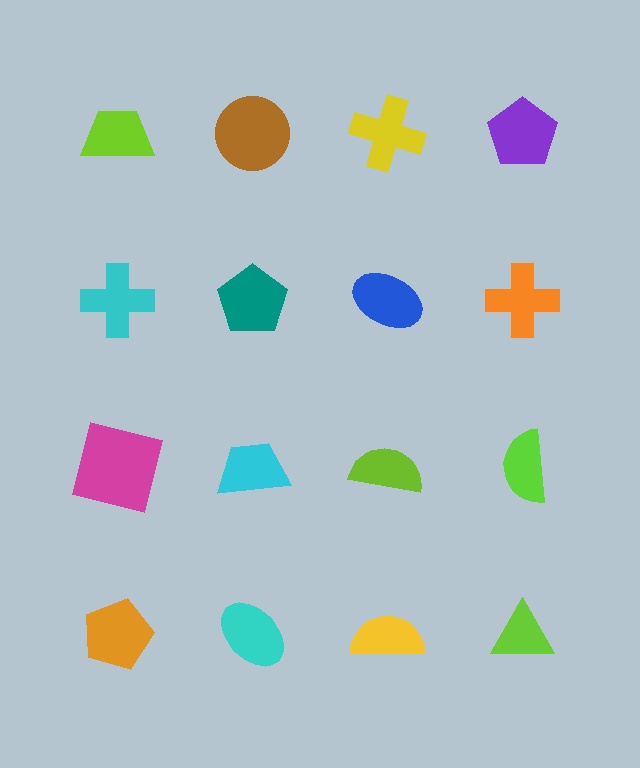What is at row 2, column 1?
A cyan cross.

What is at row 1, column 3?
A yellow cross.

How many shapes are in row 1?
4 shapes.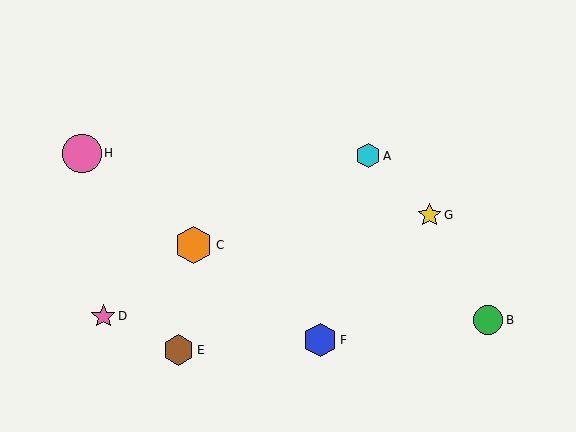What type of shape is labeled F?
Shape F is a blue hexagon.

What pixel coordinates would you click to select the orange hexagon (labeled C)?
Click at (194, 245) to select the orange hexagon C.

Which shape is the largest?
The pink circle (labeled H) is the largest.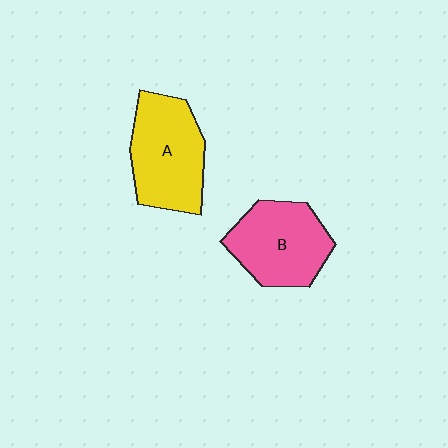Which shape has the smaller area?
Shape B (pink).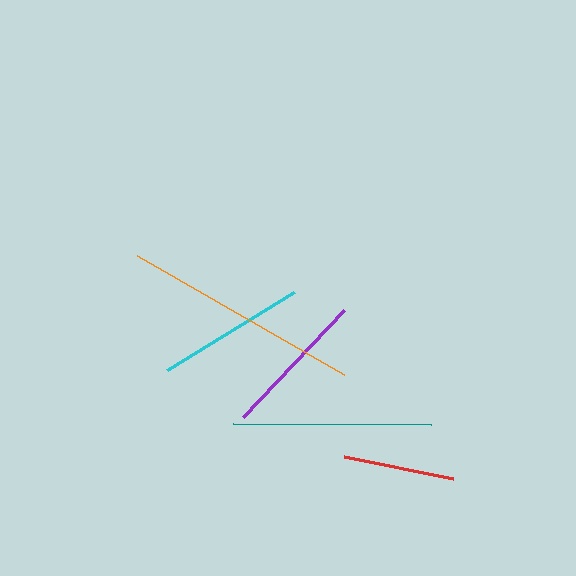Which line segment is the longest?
The orange line is the longest at approximately 239 pixels.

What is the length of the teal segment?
The teal segment is approximately 198 pixels long.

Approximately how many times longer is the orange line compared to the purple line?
The orange line is approximately 1.6 times the length of the purple line.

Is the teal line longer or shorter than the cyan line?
The teal line is longer than the cyan line.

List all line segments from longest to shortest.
From longest to shortest: orange, teal, cyan, purple, red.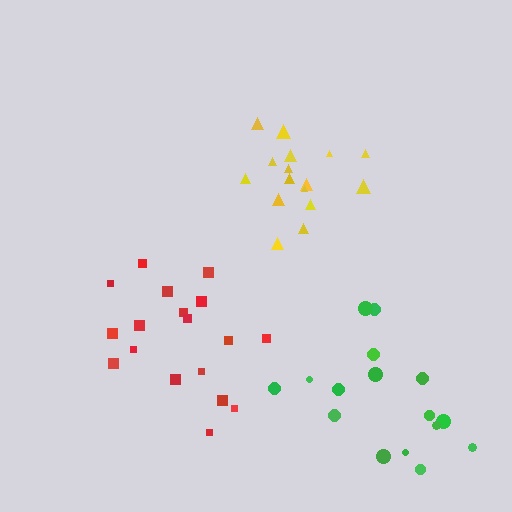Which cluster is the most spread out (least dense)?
Green.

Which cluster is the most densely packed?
Yellow.